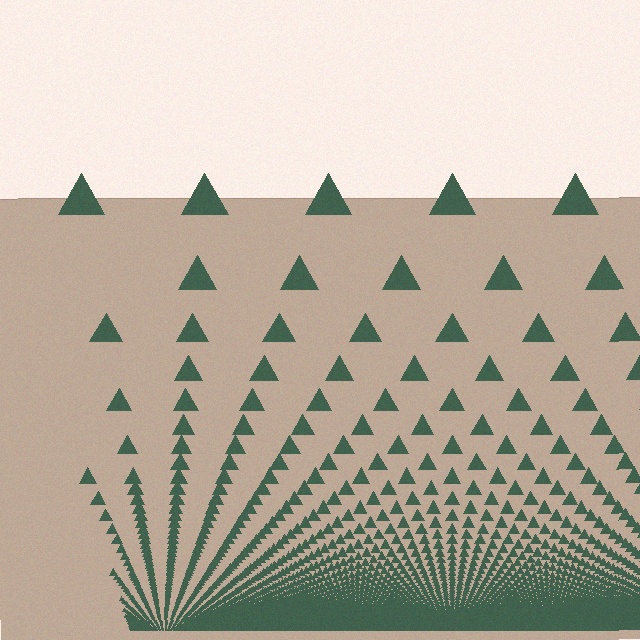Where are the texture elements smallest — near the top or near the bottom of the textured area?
Near the bottom.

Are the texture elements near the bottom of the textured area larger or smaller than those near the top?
Smaller. The gradient is inverted — elements near the bottom are smaller and denser.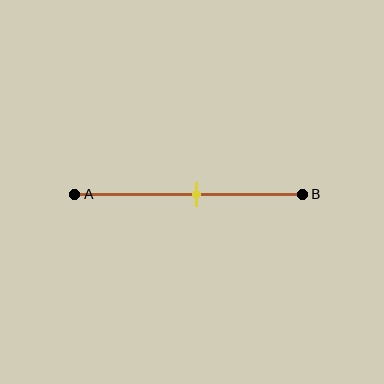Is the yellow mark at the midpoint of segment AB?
No, the mark is at about 55% from A, not at the 50% midpoint.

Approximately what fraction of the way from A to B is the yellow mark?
The yellow mark is approximately 55% of the way from A to B.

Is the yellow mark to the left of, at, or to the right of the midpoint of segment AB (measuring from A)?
The yellow mark is to the right of the midpoint of segment AB.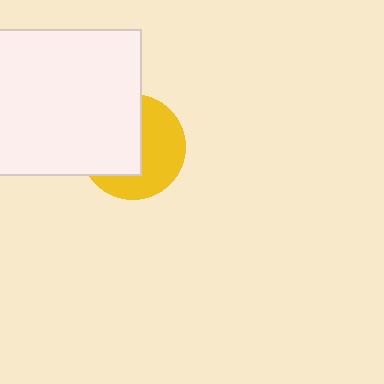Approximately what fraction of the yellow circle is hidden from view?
Roughly 49% of the yellow circle is hidden behind the white square.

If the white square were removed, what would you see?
You would see the complete yellow circle.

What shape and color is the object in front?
The object in front is a white square.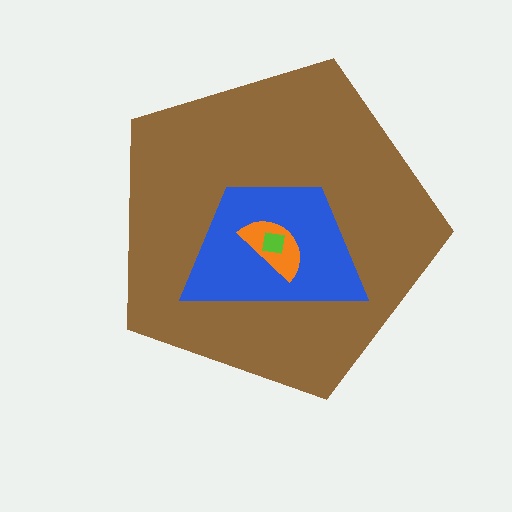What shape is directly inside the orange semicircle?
The lime square.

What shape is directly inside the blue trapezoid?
The orange semicircle.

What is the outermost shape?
The brown pentagon.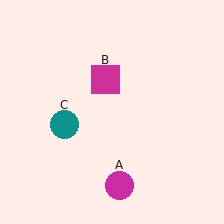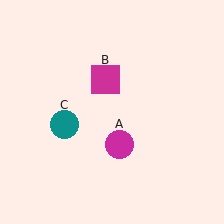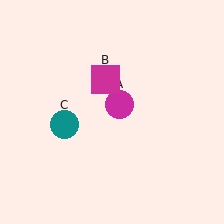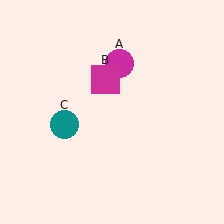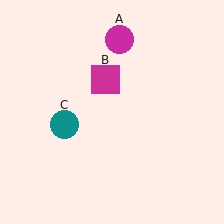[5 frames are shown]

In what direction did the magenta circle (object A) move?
The magenta circle (object A) moved up.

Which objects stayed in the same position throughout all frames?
Magenta square (object B) and teal circle (object C) remained stationary.